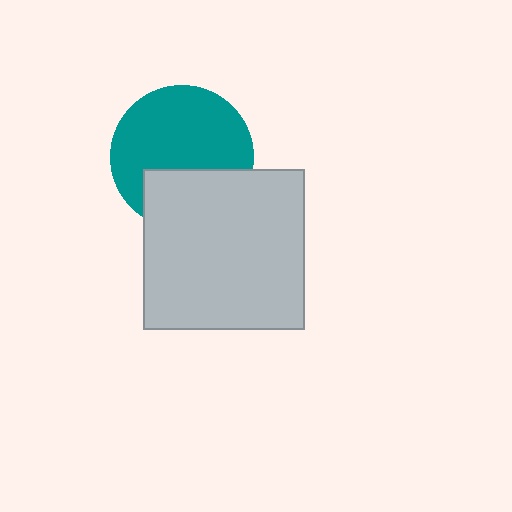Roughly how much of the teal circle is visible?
Most of it is visible (roughly 67%).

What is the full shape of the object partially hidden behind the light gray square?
The partially hidden object is a teal circle.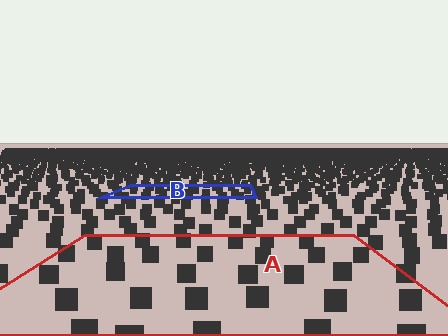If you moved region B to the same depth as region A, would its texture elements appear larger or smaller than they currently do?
They would appear larger. At a closer depth, the same texture elements are projected at a bigger on-screen size.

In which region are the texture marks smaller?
The texture marks are smaller in region B, because it is farther away.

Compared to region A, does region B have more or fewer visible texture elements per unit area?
Region B has more texture elements per unit area — they are packed more densely because it is farther away.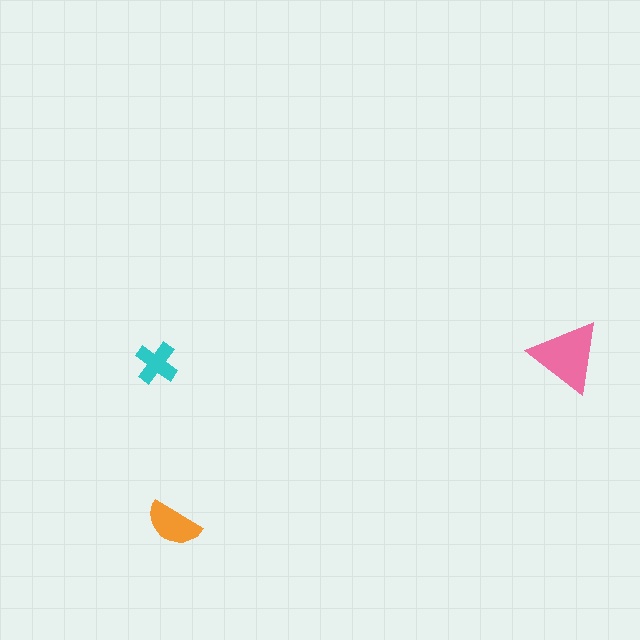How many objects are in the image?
There are 3 objects in the image.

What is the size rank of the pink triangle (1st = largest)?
1st.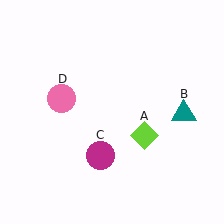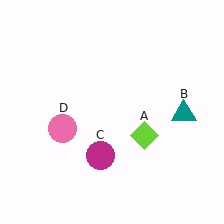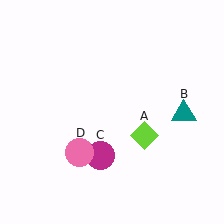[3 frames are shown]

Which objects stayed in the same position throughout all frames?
Lime diamond (object A) and teal triangle (object B) and magenta circle (object C) remained stationary.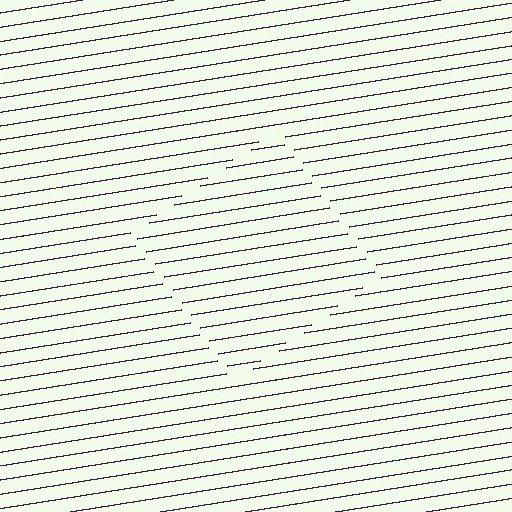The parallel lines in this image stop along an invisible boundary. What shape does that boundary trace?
An illusory square. The interior of the shape contains the same grating, shifted by half a period — the contour is defined by the phase discontinuity where line-ends from the inner and outer gratings abut.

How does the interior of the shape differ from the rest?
The interior of the shape contains the same grating, shifted by half a period — the contour is defined by the phase discontinuity where line-ends from the inner and outer gratings abut.